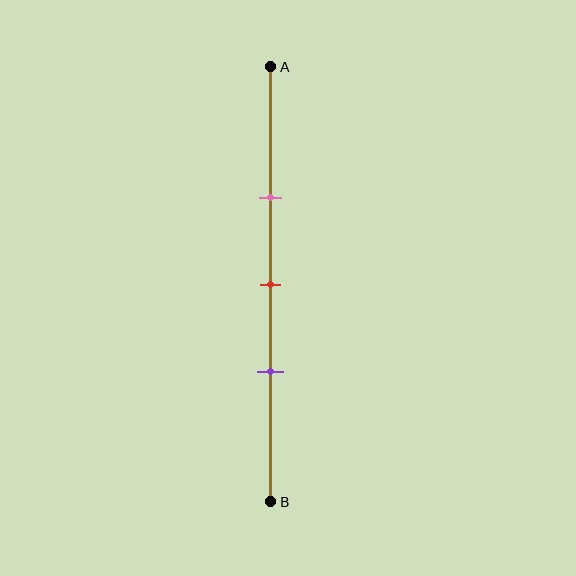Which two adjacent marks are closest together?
The red and purple marks are the closest adjacent pair.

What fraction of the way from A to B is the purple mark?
The purple mark is approximately 70% (0.7) of the way from A to B.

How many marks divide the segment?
There are 3 marks dividing the segment.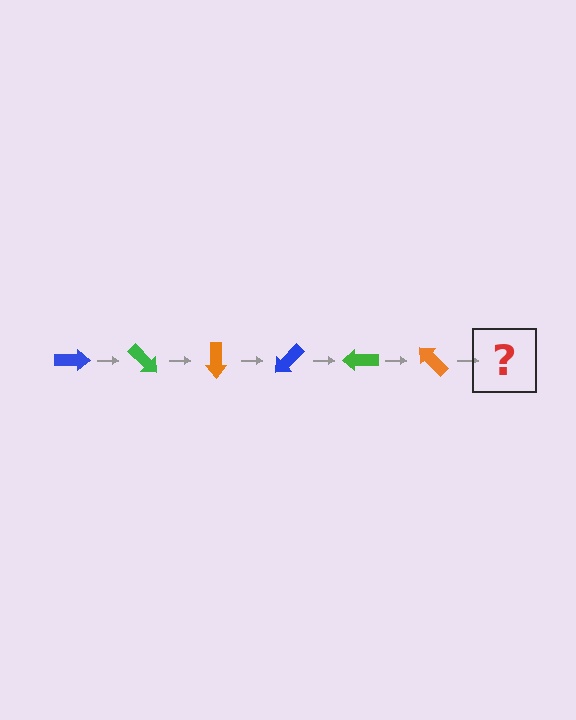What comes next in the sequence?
The next element should be a blue arrow, rotated 270 degrees from the start.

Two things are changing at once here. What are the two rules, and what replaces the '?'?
The two rules are that it rotates 45 degrees each step and the color cycles through blue, green, and orange. The '?' should be a blue arrow, rotated 270 degrees from the start.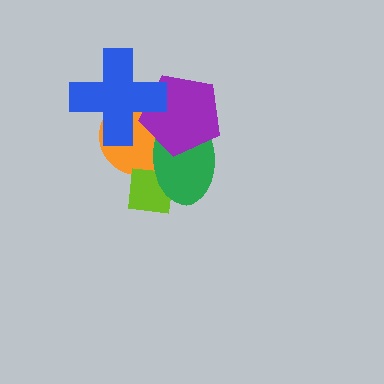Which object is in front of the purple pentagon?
The blue cross is in front of the purple pentagon.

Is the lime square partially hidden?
Yes, it is partially covered by another shape.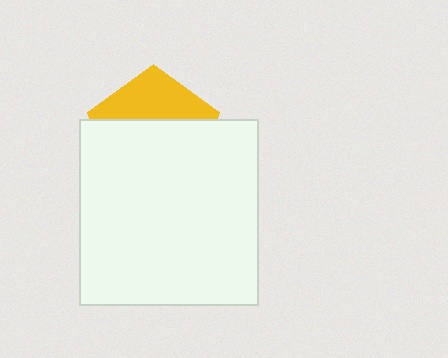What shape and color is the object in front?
The object in front is a white rectangle.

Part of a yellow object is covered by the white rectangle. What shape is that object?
It is a pentagon.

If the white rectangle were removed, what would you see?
You would see the complete yellow pentagon.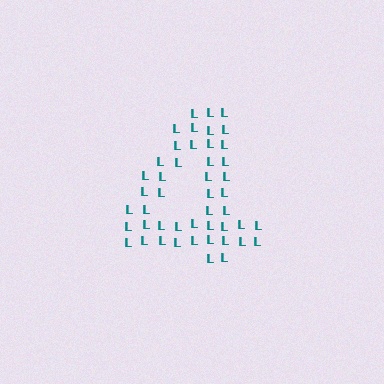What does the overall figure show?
The overall figure shows the digit 4.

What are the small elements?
The small elements are letter L's.